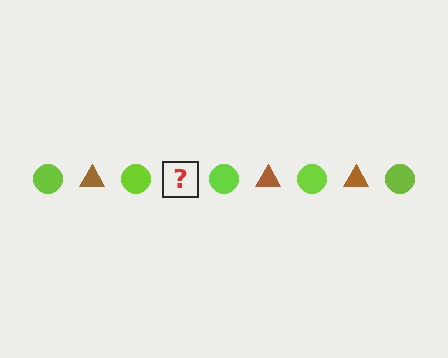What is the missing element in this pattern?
The missing element is a brown triangle.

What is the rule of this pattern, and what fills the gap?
The rule is that the pattern alternates between lime circle and brown triangle. The gap should be filled with a brown triangle.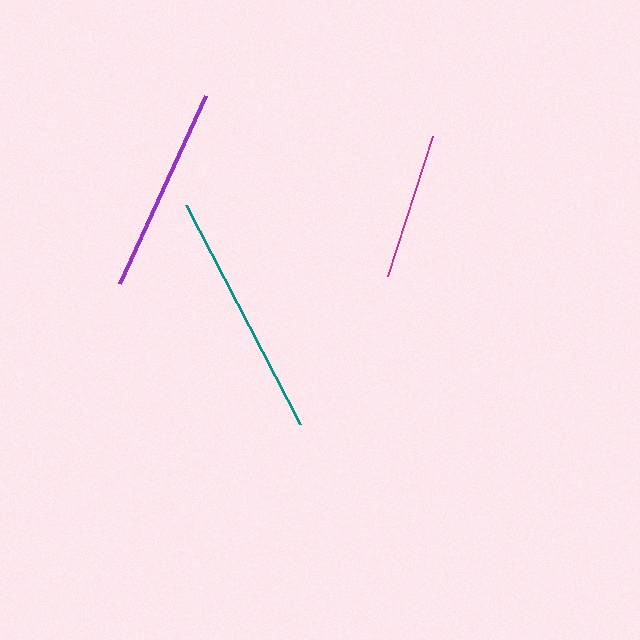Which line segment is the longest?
The teal line is the longest at approximately 246 pixels.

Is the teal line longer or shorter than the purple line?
The teal line is longer than the purple line.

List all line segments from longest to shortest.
From longest to shortest: teal, purple, magenta.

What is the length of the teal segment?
The teal segment is approximately 246 pixels long.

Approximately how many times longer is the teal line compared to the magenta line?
The teal line is approximately 1.7 times the length of the magenta line.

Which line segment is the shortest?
The magenta line is the shortest at approximately 147 pixels.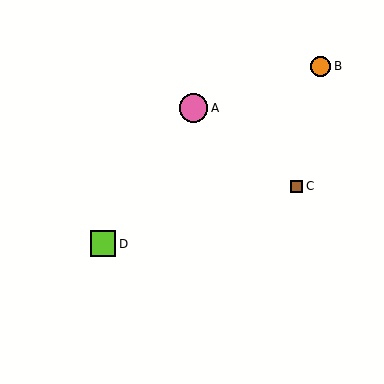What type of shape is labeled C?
Shape C is a brown square.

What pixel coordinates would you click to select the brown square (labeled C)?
Click at (297, 186) to select the brown square C.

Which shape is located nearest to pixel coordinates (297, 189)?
The brown square (labeled C) at (297, 186) is nearest to that location.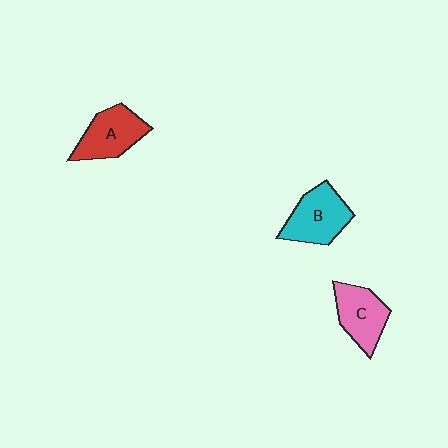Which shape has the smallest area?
Shape C (pink).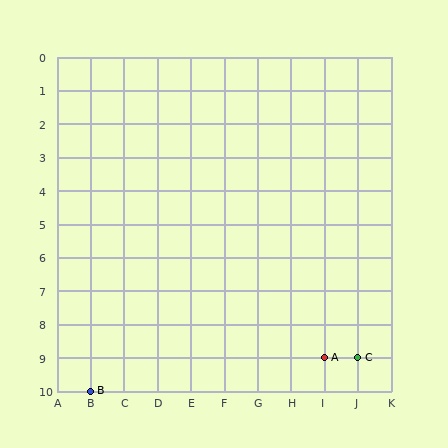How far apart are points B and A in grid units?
Points B and A are 7 columns and 1 row apart (about 7.1 grid units diagonally).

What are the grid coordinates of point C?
Point C is at grid coordinates (J, 9).